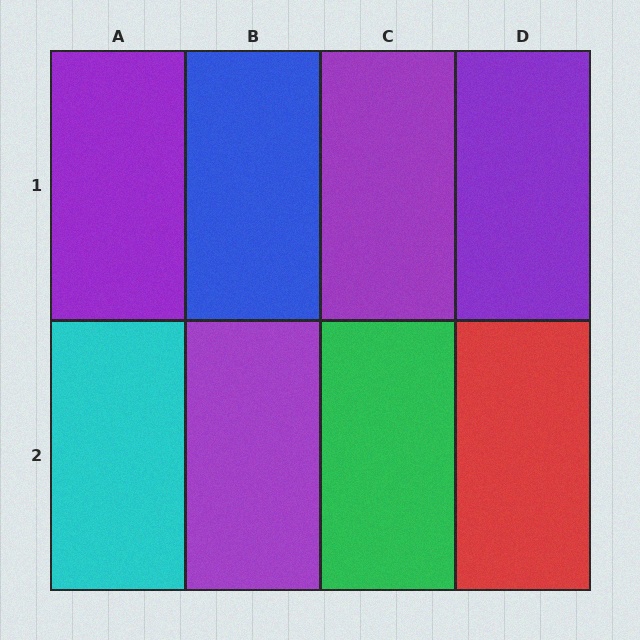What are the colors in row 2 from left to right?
Cyan, purple, green, red.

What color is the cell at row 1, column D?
Purple.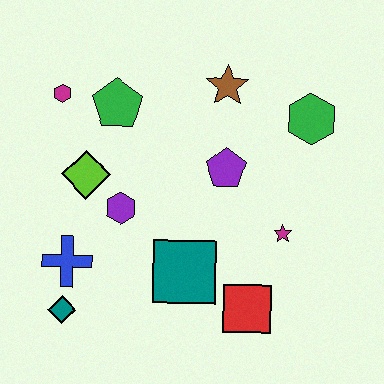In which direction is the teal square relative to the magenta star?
The teal square is to the left of the magenta star.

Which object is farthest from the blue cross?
The green hexagon is farthest from the blue cross.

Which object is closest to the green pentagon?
The magenta hexagon is closest to the green pentagon.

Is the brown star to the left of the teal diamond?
No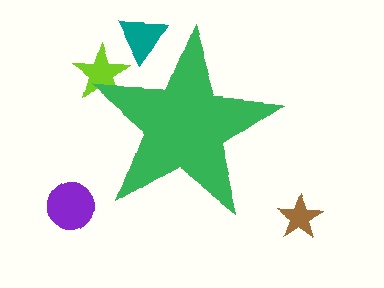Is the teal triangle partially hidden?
Yes, the teal triangle is partially hidden behind the green star.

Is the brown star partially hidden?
No, the brown star is fully visible.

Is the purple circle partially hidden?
No, the purple circle is fully visible.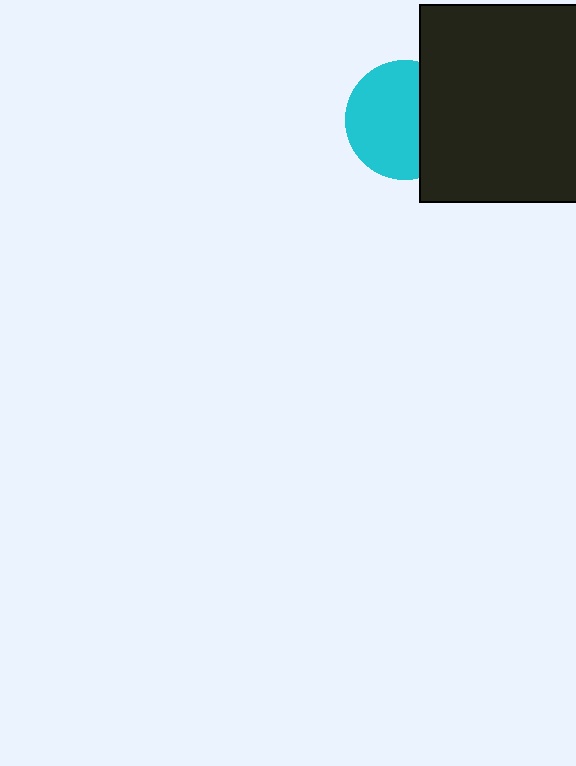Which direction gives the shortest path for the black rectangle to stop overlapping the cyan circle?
Moving right gives the shortest separation.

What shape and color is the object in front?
The object in front is a black rectangle.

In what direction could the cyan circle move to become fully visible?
The cyan circle could move left. That would shift it out from behind the black rectangle entirely.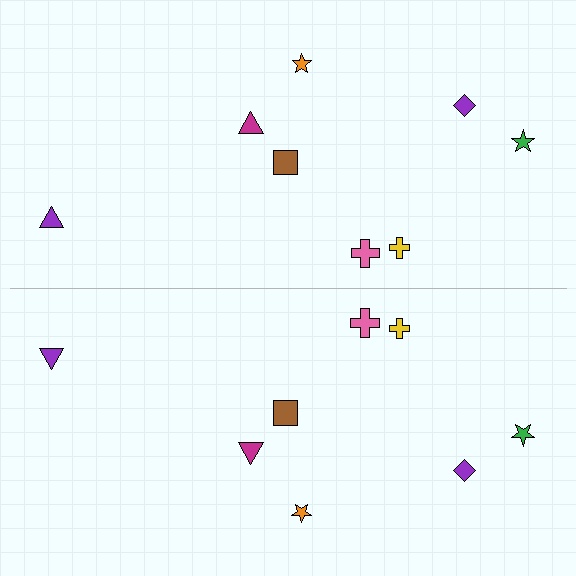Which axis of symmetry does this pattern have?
The pattern has a horizontal axis of symmetry running through the center of the image.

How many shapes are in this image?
There are 16 shapes in this image.